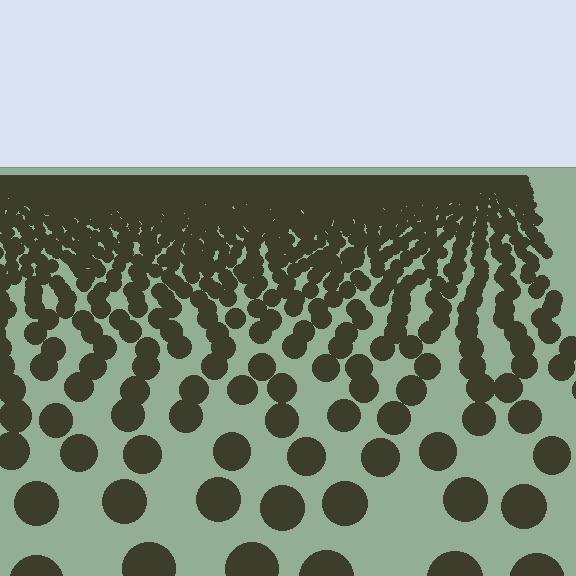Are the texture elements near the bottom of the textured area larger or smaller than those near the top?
Larger. Near the bottom, elements are closer to the viewer and appear at a bigger on-screen size.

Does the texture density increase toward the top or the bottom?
Density increases toward the top.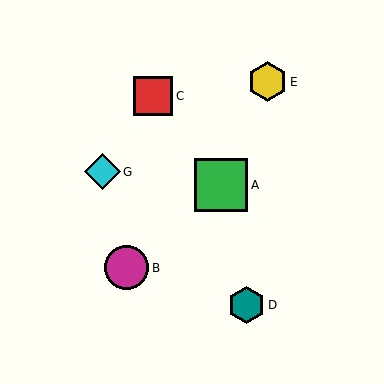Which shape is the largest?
The green square (labeled A) is the largest.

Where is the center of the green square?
The center of the green square is at (221, 185).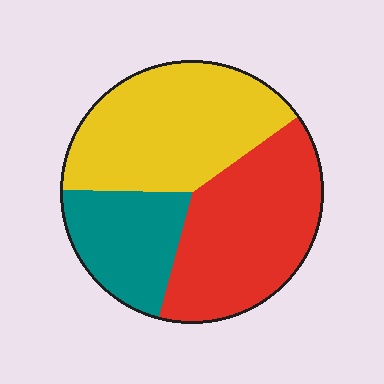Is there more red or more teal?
Red.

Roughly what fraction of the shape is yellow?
Yellow covers 40% of the shape.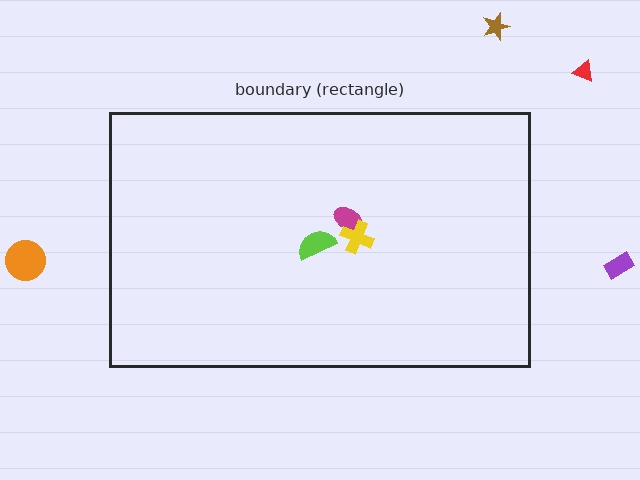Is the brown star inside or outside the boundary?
Outside.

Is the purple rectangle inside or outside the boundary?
Outside.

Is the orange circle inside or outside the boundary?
Outside.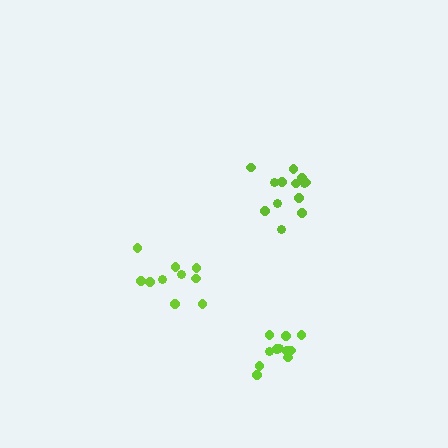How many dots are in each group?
Group 1: 13 dots, Group 2: 10 dots, Group 3: 11 dots (34 total).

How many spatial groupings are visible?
There are 3 spatial groupings.